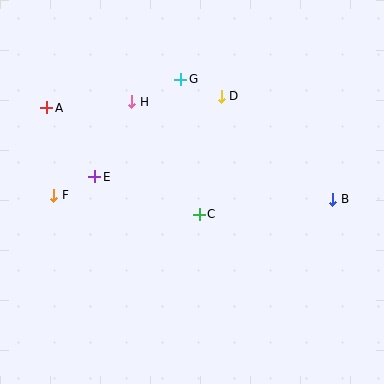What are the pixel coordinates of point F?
Point F is at (54, 196).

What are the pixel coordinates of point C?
Point C is at (199, 214).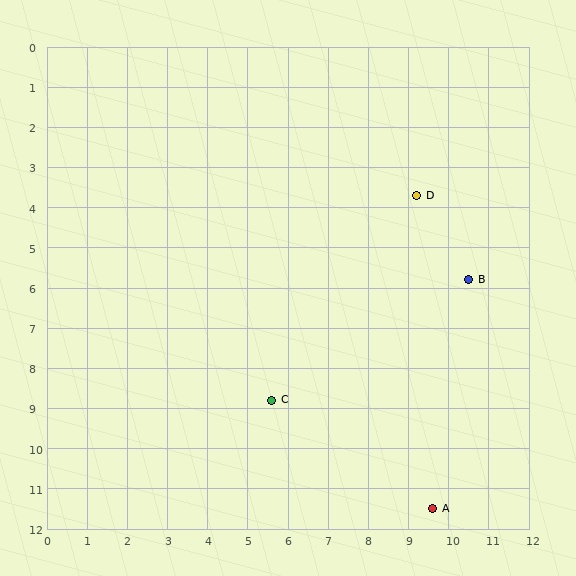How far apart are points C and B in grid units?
Points C and B are about 5.7 grid units apart.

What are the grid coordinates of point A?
Point A is at approximately (9.6, 11.5).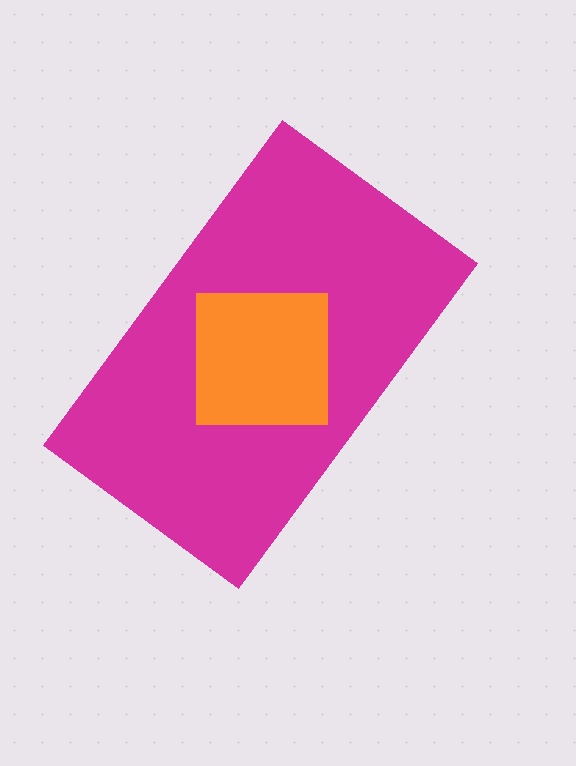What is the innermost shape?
The orange square.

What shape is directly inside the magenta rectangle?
The orange square.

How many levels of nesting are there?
2.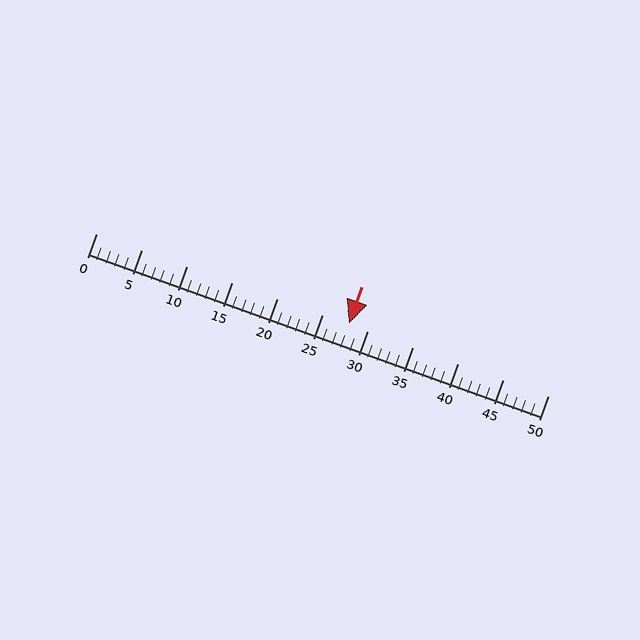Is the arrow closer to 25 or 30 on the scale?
The arrow is closer to 30.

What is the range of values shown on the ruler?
The ruler shows values from 0 to 50.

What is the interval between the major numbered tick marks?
The major tick marks are spaced 5 units apart.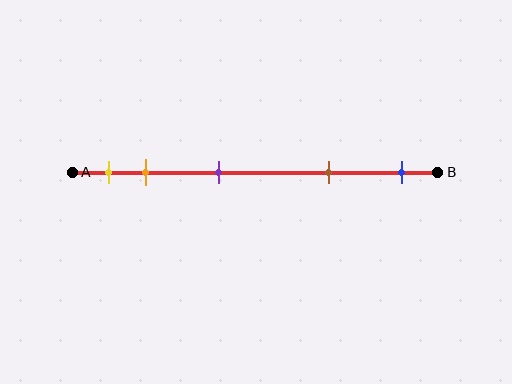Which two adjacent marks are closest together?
The yellow and orange marks are the closest adjacent pair.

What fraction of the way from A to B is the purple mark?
The purple mark is approximately 40% (0.4) of the way from A to B.